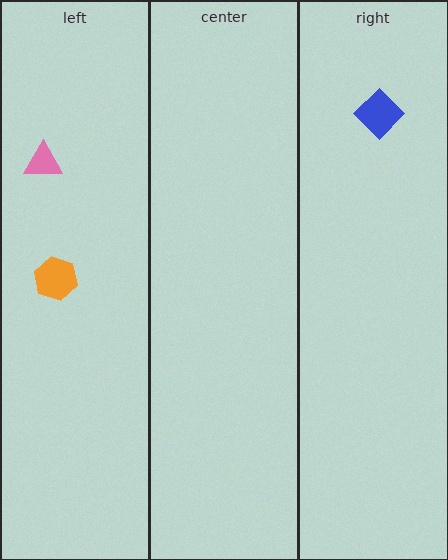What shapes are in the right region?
The blue diamond.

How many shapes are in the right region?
1.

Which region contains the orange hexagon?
The left region.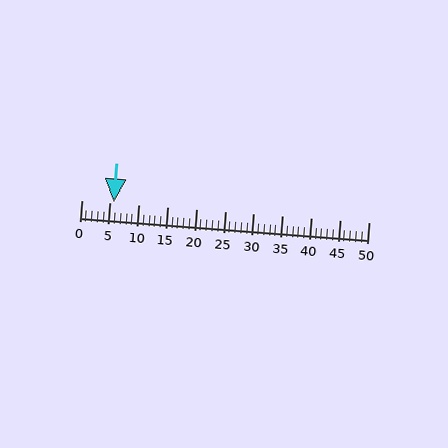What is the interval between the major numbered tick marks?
The major tick marks are spaced 5 units apart.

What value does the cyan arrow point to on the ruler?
The cyan arrow points to approximately 6.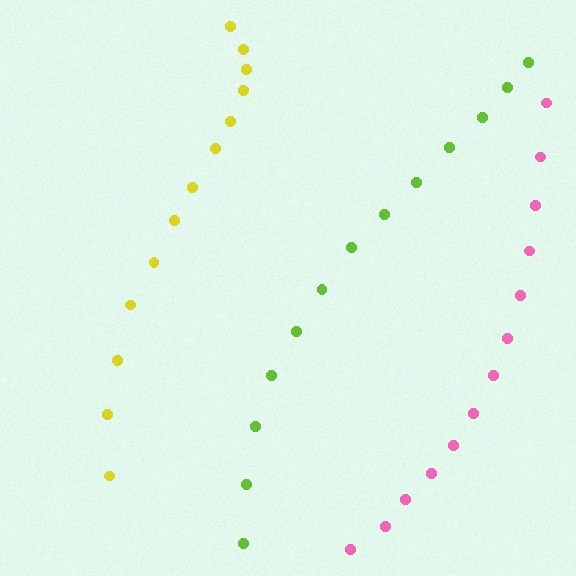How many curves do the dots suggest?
There are 3 distinct paths.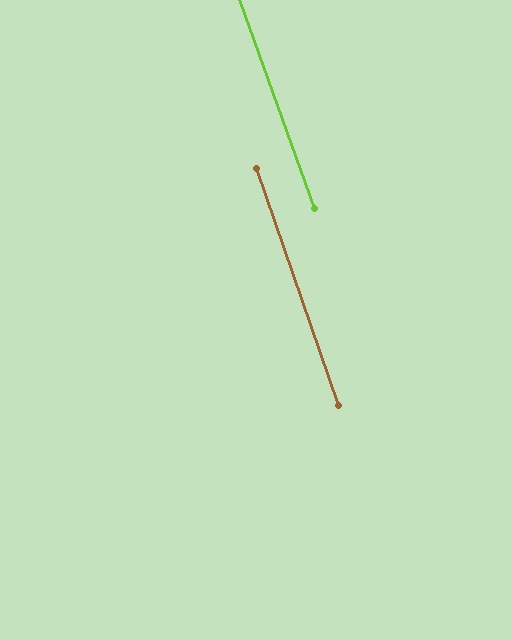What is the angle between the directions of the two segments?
Approximately 1 degree.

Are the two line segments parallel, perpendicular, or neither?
Parallel — their directions differ by only 0.7°.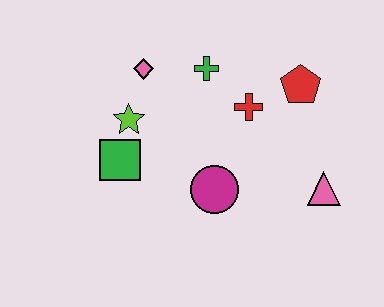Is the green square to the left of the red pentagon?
Yes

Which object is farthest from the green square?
The pink triangle is farthest from the green square.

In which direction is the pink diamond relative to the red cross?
The pink diamond is to the left of the red cross.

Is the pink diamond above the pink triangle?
Yes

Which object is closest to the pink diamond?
The lime star is closest to the pink diamond.